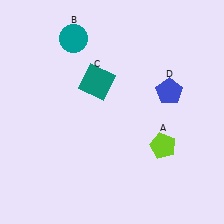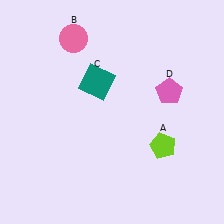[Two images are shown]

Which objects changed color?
B changed from teal to pink. D changed from blue to pink.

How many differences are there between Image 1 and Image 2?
There are 2 differences between the two images.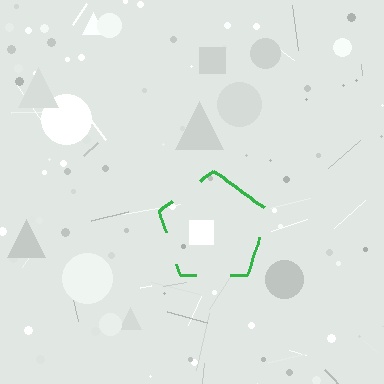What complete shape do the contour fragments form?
The contour fragments form a pentagon.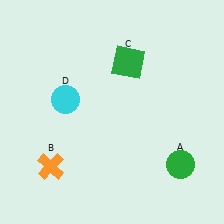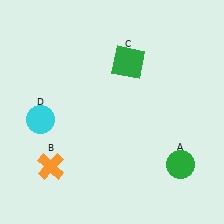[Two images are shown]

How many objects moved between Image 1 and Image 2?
1 object moved between the two images.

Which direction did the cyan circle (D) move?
The cyan circle (D) moved left.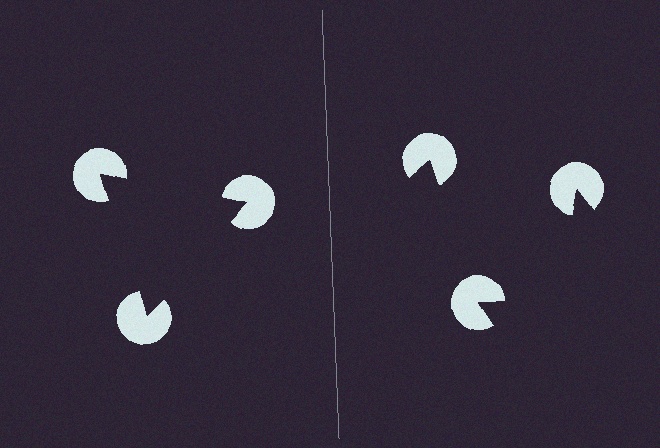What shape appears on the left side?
An illusory triangle.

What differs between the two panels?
The pac-man discs are positioned identically on both sides; only the wedge orientations differ. On the left they align to a triangle; on the right they are misaligned.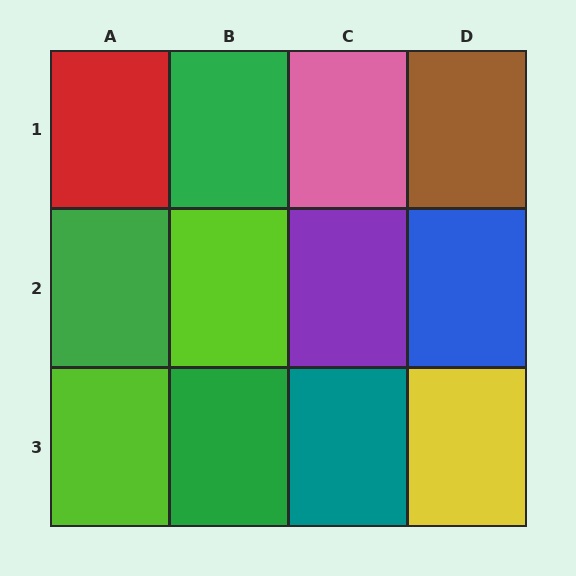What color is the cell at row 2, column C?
Purple.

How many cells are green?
3 cells are green.